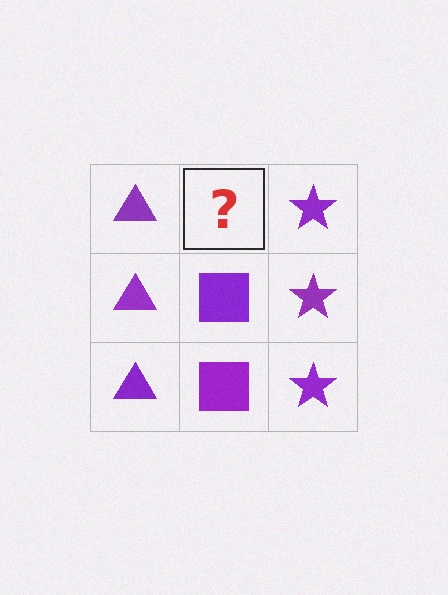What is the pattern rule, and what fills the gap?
The rule is that each column has a consistent shape. The gap should be filled with a purple square.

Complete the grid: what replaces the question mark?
The question mark should be replaced with a purple square.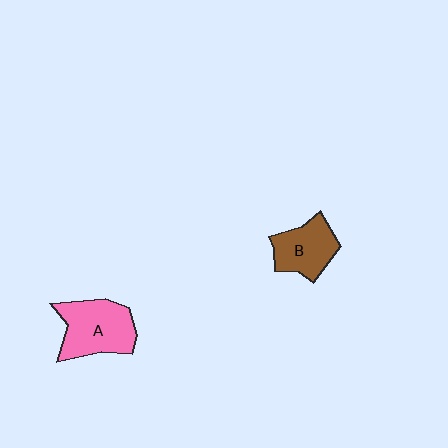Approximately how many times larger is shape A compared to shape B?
Approximately 1.3 times.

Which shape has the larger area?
Shape A (pink).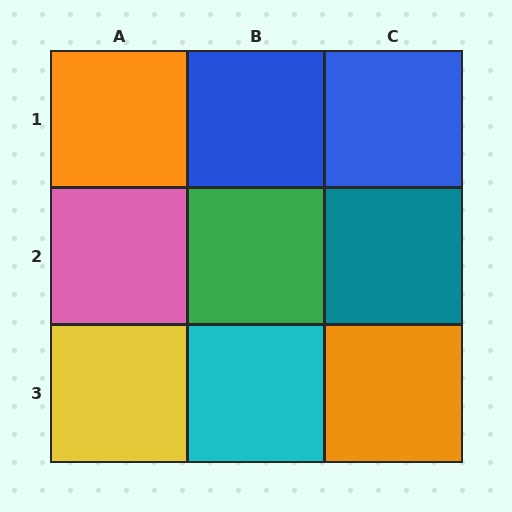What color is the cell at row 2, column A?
Pink.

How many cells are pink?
1 cell is pink.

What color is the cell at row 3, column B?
Cyan.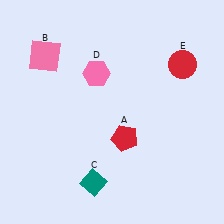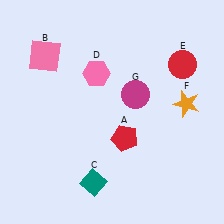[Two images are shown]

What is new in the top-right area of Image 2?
A magenta circle (G) was added in the top-right area of Image 2.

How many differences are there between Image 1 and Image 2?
There are 2 differences between the two images.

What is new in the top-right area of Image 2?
An orange star (F) was added in the top-right area of Image 2.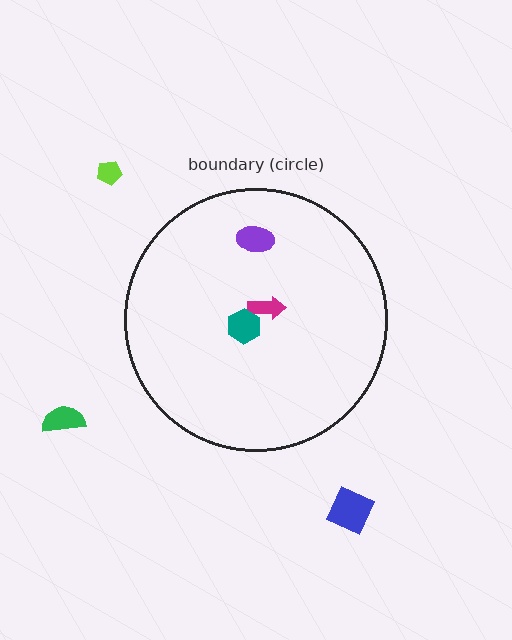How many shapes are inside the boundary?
3 inside, 3 outside.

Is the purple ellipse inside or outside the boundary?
Inside.